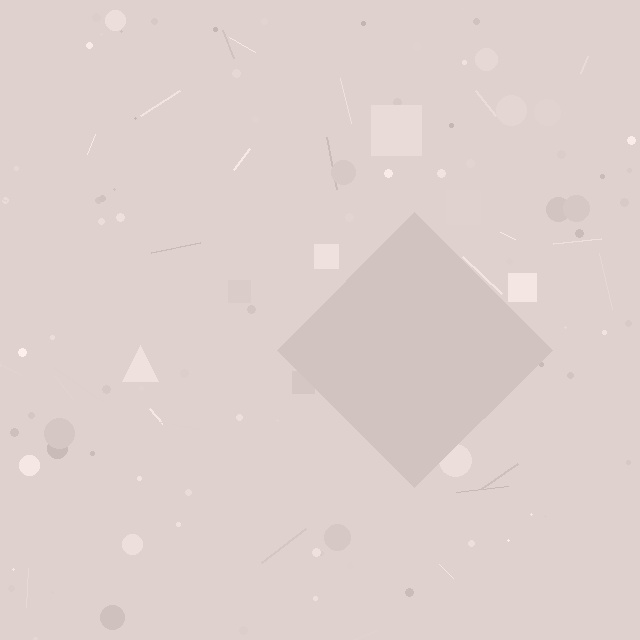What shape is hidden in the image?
A diamond is hidden in the image.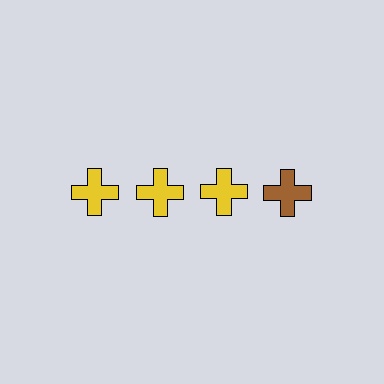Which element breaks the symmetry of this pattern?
The brown cross in the top row, second from right column breaks the symmetry. All other shapes are yellow crosses.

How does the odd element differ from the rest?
It has a different color: brown instead of yellow.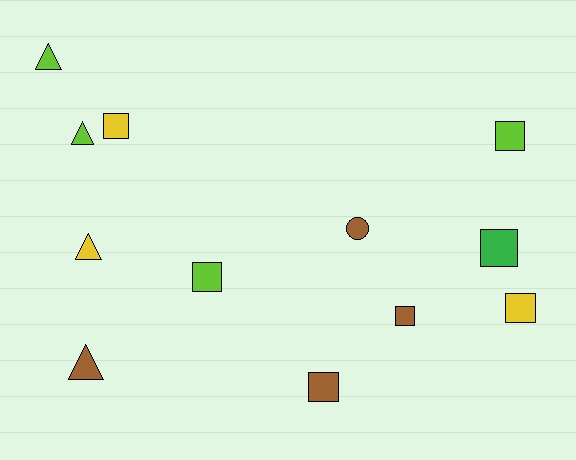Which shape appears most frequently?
Square, with 7 objects.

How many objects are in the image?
There are 12 objects.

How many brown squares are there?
There are 2 brown squares.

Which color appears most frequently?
Lime, with 4 objects.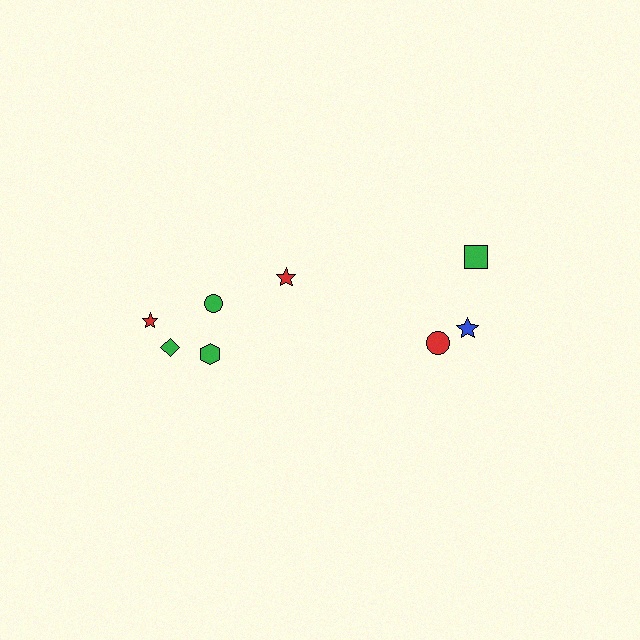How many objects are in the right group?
There are 3 objects.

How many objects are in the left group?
There are 5 objects.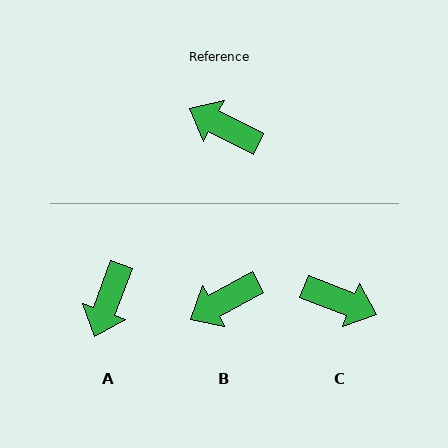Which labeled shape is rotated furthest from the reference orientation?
C, about 174 degrees away.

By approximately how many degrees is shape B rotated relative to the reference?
Approximately 56 degrees counter-clockwise.